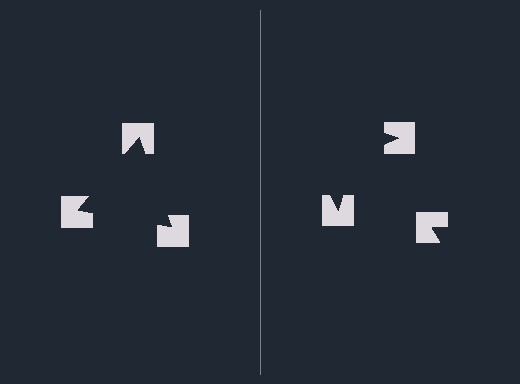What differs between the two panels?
The notched squares are positioned identically on both sides; only the wedge orientations differ. On the left they align to a triangle; on the right they are misaligned.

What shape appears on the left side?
An illusory triangle.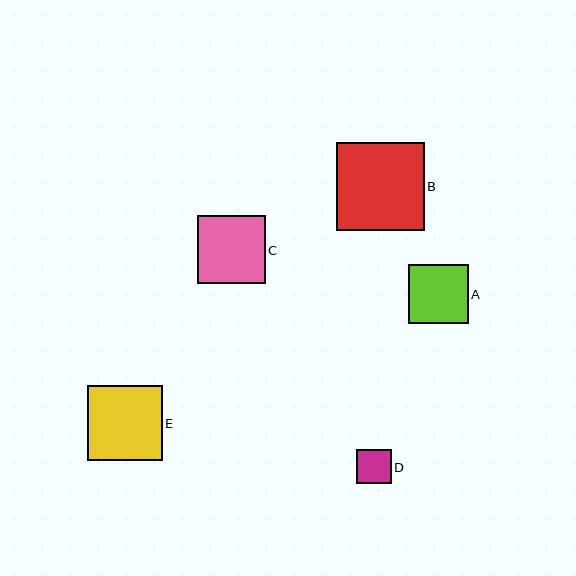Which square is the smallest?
Square D is the smallest with a size of approximately 34 pixels.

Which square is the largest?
Square B is the largest with a size of approximately 88 pixels.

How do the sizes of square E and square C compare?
Square E and square C are approximately the same size.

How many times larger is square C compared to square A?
Square C is approximately 1.1 times the size of square A.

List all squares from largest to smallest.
From largest to smallest: B, E, C, A, D.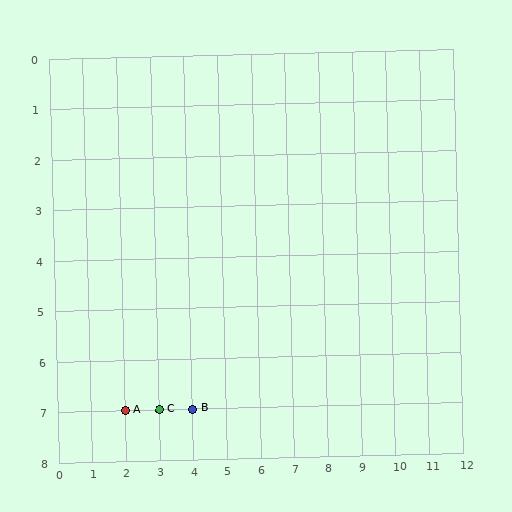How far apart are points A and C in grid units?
Points A and C are 1 column apart.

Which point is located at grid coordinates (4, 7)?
Point B is at (4, 7).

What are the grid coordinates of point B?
Point B is at grid coordinates (4, 7).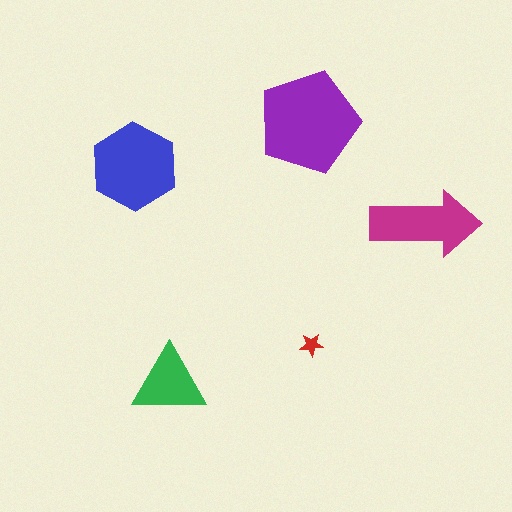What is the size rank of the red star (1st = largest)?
5th.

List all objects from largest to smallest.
The purple pentagon, the blue hexagon, the magenta arrow, the green triangle, the red star.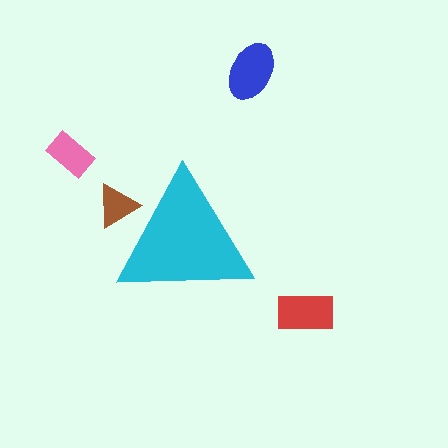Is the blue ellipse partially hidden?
No, the blue ellipse is fully visible.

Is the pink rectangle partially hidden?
No, the pink rectangle is fully visible.